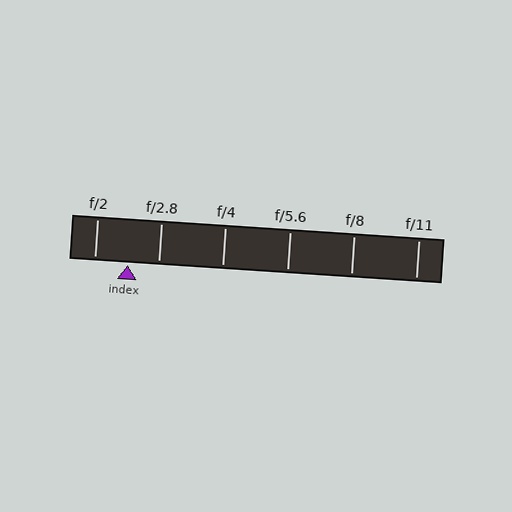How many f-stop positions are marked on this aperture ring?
There are 6 f-stop positions marked.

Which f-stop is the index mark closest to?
The index mark is closest to f/2.8.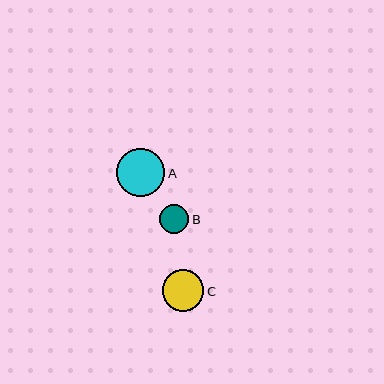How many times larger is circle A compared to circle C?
Circle A is approximately 1.2 times the size of circle C.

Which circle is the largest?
Circle A is the largest with a size of approximately 48 pixels.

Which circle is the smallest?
Circle B is the smallest with a size of approximately 29 pixels.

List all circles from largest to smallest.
From largest to smallest: A, C, B.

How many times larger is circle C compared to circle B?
Circle C is approximately 1.4 times the size of circle B.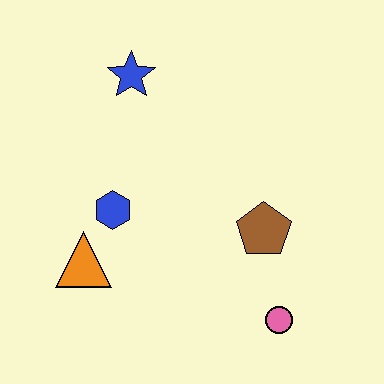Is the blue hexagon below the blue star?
Yes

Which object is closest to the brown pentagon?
The pink circle is closest to the brown pentagon.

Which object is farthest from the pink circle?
The blue star is farthest from the pink circle.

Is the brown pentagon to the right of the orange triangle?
Yes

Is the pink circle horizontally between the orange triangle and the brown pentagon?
No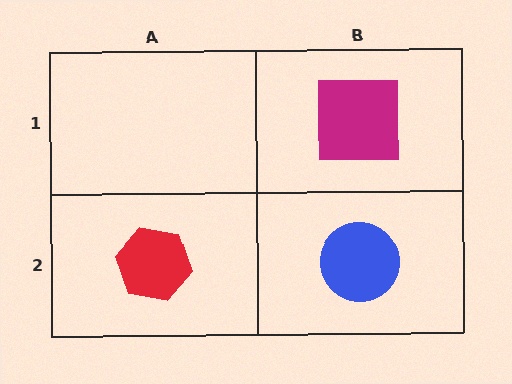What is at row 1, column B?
A magenta square.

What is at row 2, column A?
A red hexagon.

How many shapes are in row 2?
2 shapes.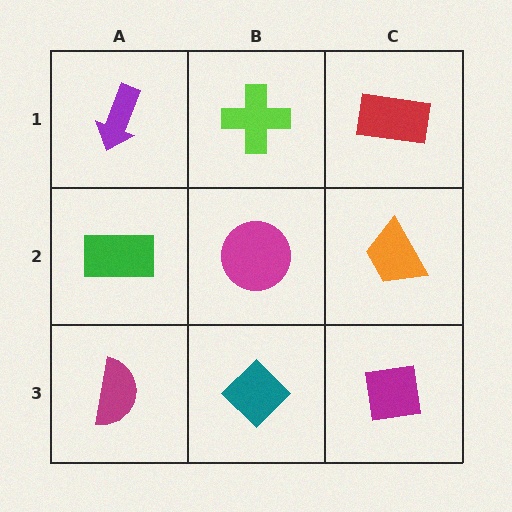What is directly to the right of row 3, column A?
A teal diamond.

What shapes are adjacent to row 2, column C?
A red rectangle (row 1, column C), a magenta square (row 3, column C), a magenta circle (row 2, column B).